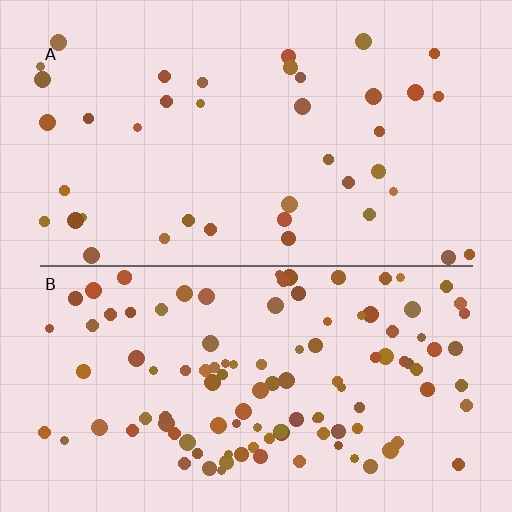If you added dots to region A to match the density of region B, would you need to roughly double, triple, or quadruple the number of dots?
Approximately triple.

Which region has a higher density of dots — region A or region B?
B (the bottom).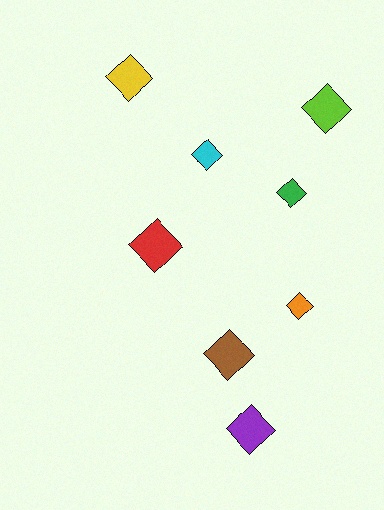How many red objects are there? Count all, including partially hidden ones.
There is 1 red object.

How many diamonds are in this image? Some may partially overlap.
There are 8 diamonds.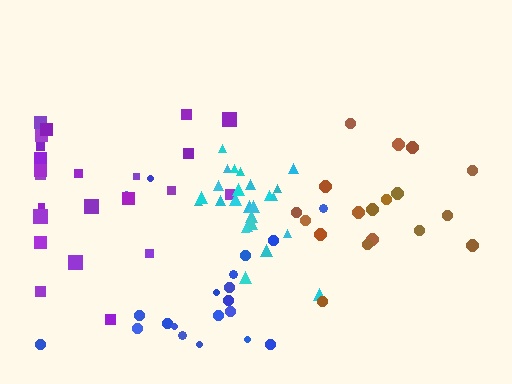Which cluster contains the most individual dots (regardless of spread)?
Cyan (25).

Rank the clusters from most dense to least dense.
cyan, brown, purple, blue.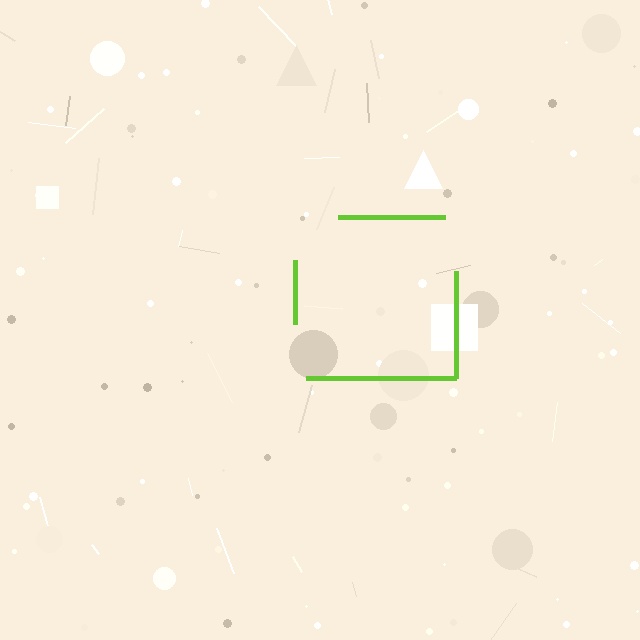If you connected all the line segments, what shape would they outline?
They would outline a square.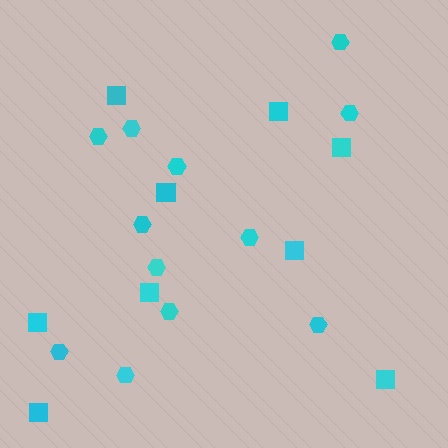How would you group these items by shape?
There are 2 groups: one group of squares (9) and one group of hexagons (12).